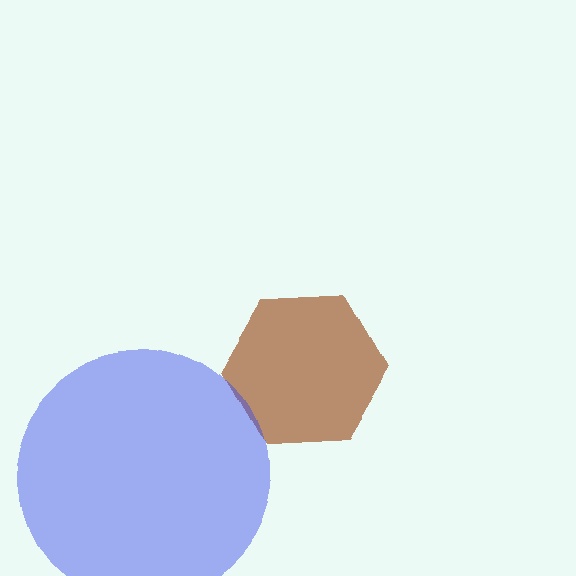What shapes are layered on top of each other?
The layered shapes are: a brown hexagon, a blue circle.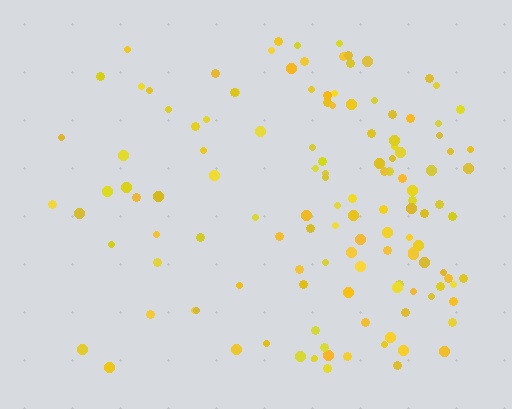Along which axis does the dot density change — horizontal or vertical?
Horizontal.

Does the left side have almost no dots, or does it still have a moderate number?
Still a moderate number, just noticeably fewer than the right.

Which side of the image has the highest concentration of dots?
The right.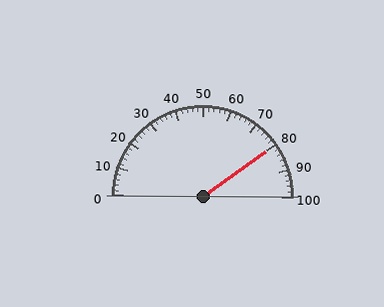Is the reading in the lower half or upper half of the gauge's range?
The reading is in the upper half of the range (0 to 100).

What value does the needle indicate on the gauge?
The needle indicates approximately 80.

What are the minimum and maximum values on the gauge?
The gauge ranges from 0 to 100.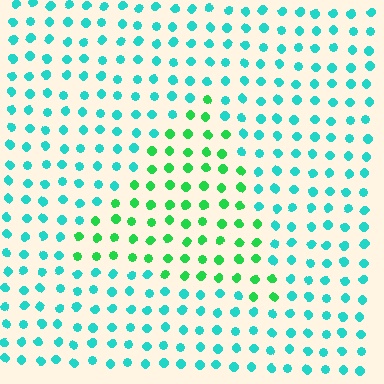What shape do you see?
I see a triangle.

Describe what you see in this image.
The image is filled with small cyan elements in a uniform arrangement. A triangle-shaped region is visible where the elements are tinted to a slightly different hue, forming a subtle color boundary.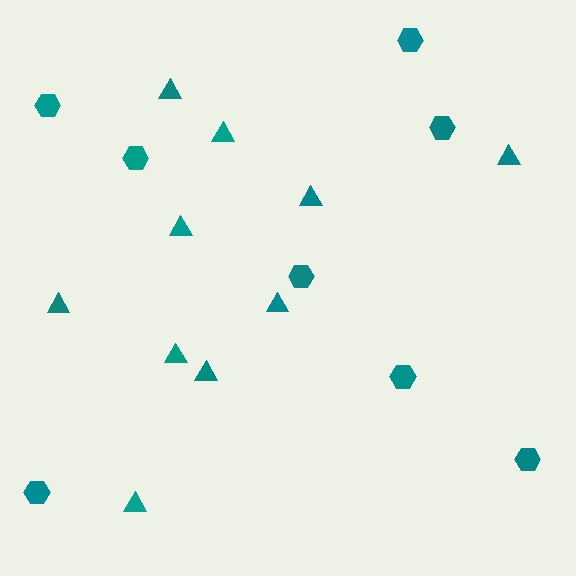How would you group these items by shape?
There are 2 groups: one group of hexagons (8) and one group of triangles (10).